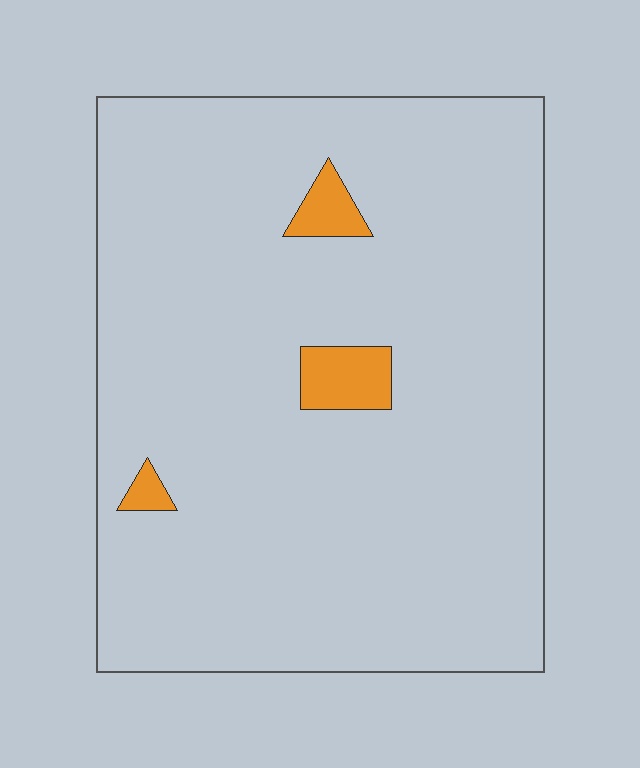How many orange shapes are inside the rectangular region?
3.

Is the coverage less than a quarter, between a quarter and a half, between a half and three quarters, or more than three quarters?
Less than a quarter.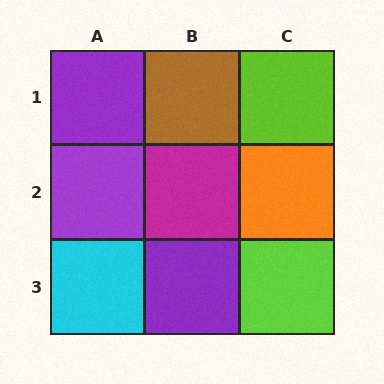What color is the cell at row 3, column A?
Cyan.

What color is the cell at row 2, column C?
Orange.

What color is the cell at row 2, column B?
Magenta.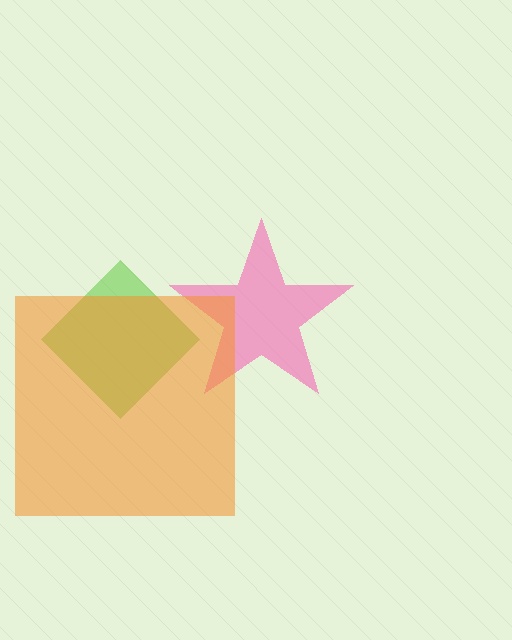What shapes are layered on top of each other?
The layered shapes are: a lime diamond, a pink star, an orange square.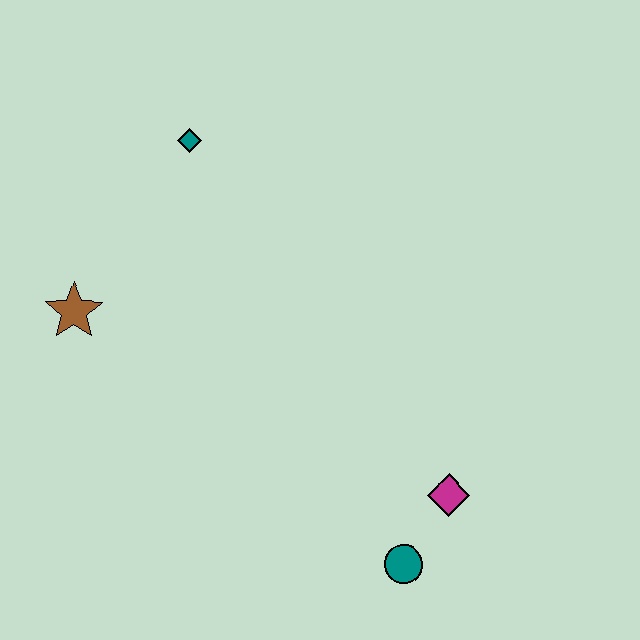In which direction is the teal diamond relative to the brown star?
The teal diamond is above the brown star.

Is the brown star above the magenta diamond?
Yes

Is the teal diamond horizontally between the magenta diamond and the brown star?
Yes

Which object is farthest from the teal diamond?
The teal circle is farthest from the teal diamond.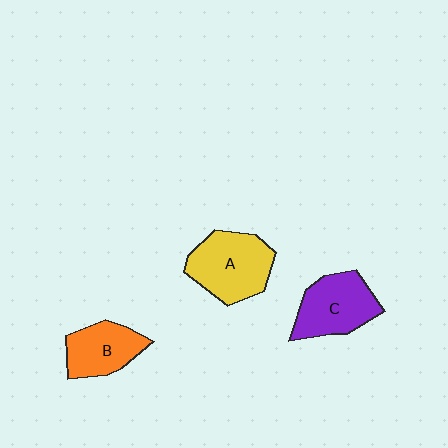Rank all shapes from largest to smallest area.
From largest to smallest: A (yellow), C (purple), B (orange).